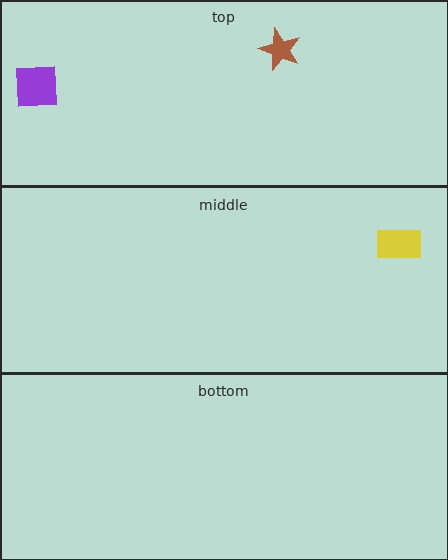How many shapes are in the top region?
2.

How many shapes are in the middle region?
1.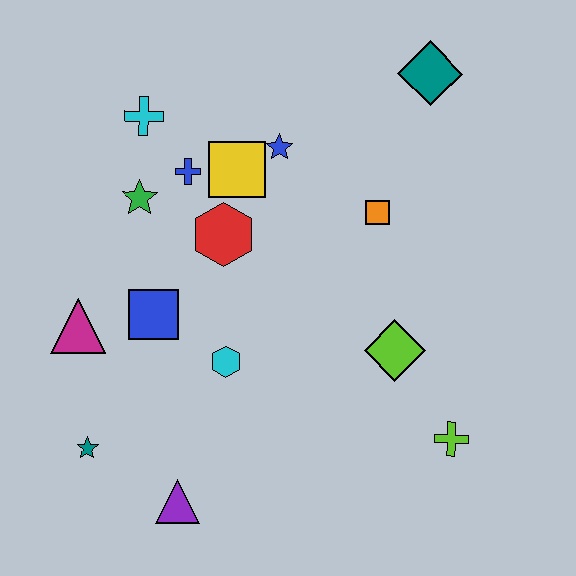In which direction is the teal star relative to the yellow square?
The teal star is below the yellow square.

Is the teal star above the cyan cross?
No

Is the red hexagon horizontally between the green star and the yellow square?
Yes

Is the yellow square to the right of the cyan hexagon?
Yes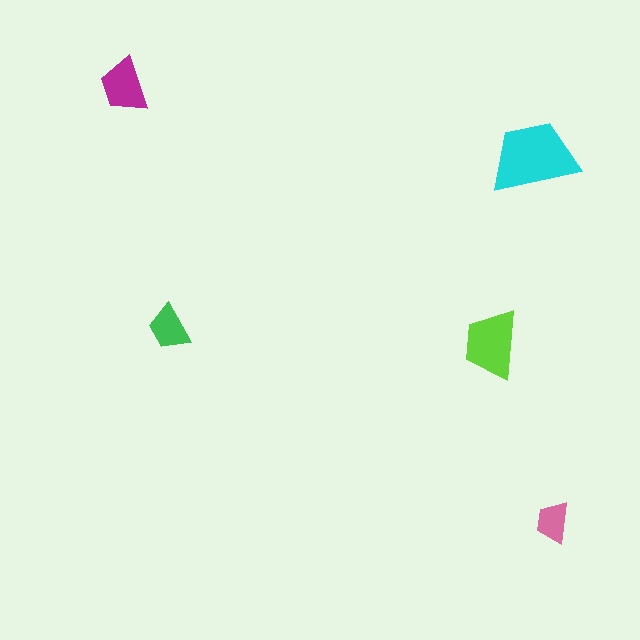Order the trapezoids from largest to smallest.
the cyan one, the lime one, the magenta one, the green one, the pink one.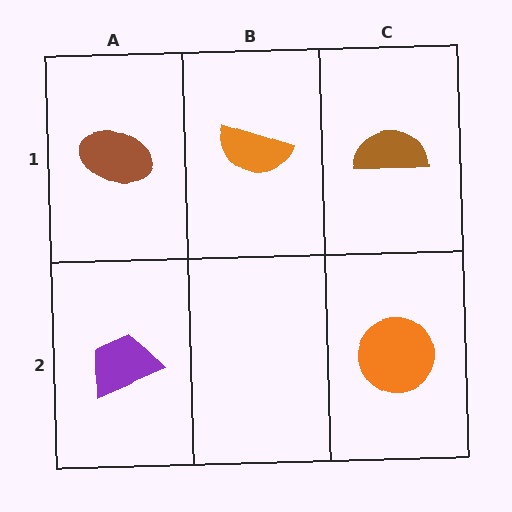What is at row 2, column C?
An orange circle.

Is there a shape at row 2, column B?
No, that cell is empty.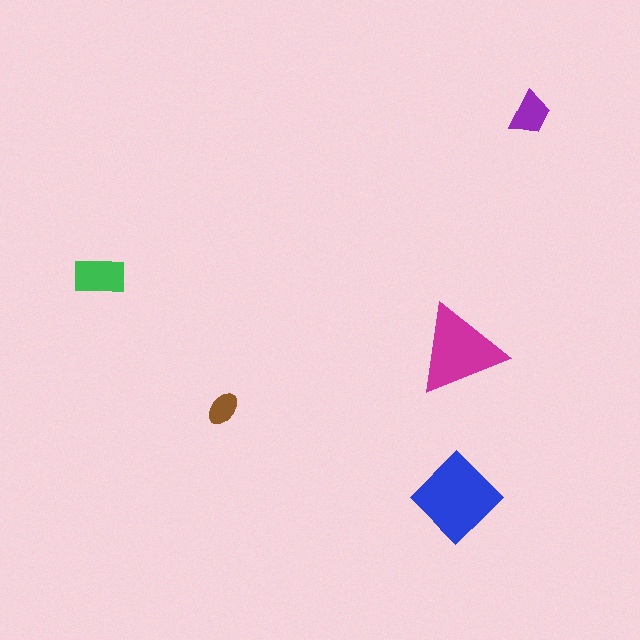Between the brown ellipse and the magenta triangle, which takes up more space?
The magenta triangle.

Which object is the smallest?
The brown ellipse.